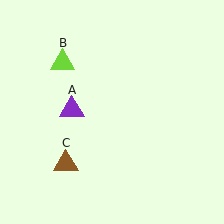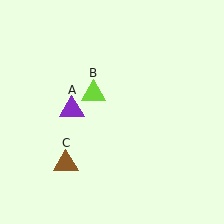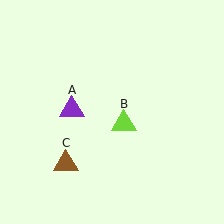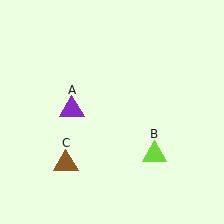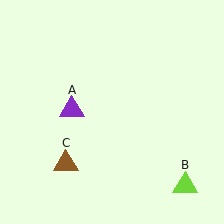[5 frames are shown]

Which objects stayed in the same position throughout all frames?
Purple triangle (object A) and brown triangle (object C) remained stationary.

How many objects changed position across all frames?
1 object changed position: lime triangle (object B).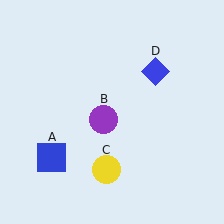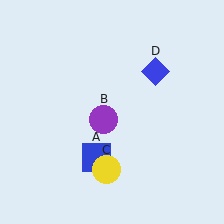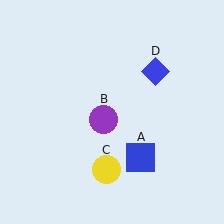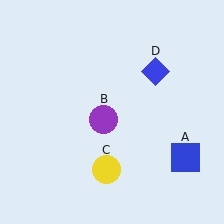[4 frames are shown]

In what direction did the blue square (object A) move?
The blue square (object A) moved right.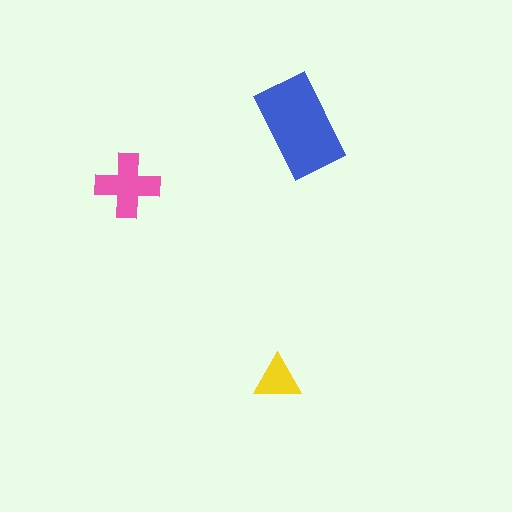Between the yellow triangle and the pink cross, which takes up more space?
The pink cross.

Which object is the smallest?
The yellow triangle.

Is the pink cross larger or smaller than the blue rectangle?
Smaller.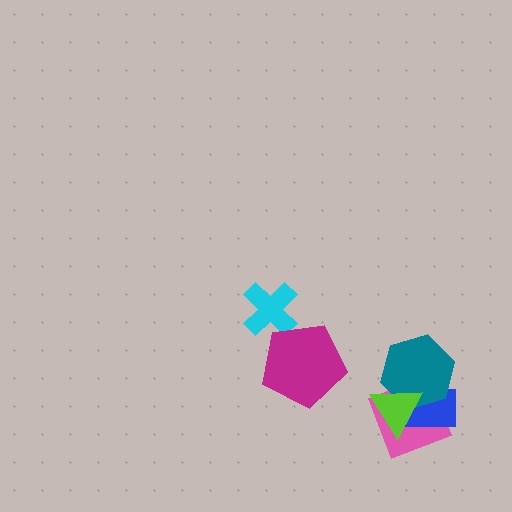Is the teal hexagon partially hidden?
Yes, it is partially covered by another shape.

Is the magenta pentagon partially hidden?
No, no other shape covers it.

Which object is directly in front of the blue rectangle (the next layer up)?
The teal hexagon is directly in front of the blue rectangle.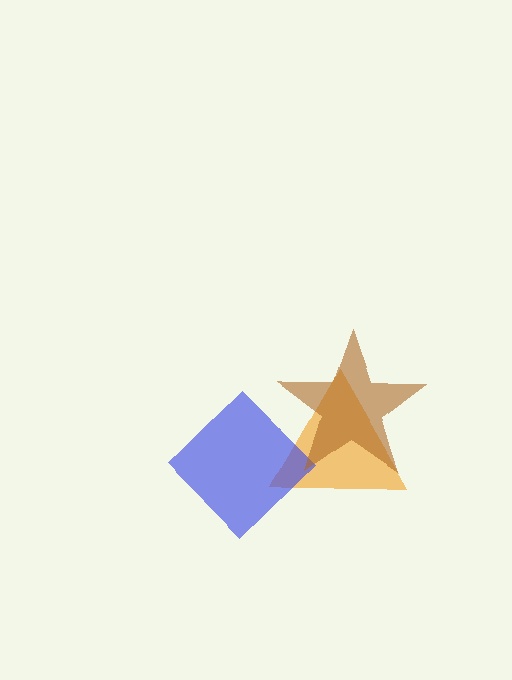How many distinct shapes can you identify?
There are 3 distinct shapes: an orange triangle, a blue diamond, a brown star.